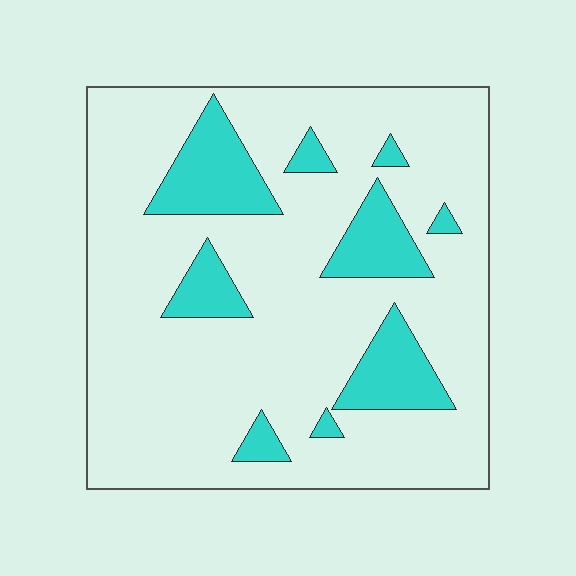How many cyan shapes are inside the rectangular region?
9.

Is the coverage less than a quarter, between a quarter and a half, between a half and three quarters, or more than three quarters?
Less than a quarter.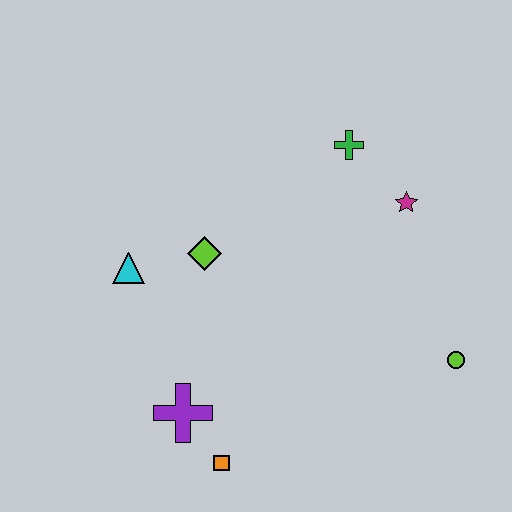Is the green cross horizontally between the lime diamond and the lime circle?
Yes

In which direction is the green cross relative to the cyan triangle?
The green cross is to the right of the cyan triangle.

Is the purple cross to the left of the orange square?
Yes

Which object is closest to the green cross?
The magenta star is closest to the green cross.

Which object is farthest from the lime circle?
The cyan triangle is farthest from the lime circle.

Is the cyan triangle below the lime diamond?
Yes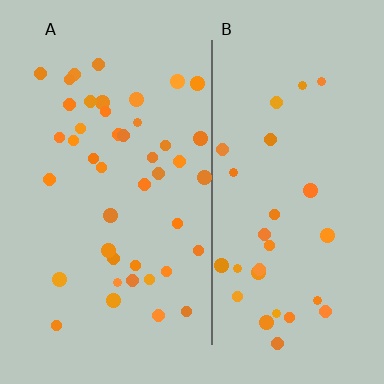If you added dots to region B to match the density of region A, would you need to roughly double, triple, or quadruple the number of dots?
Approximately double.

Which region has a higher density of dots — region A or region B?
A (the left).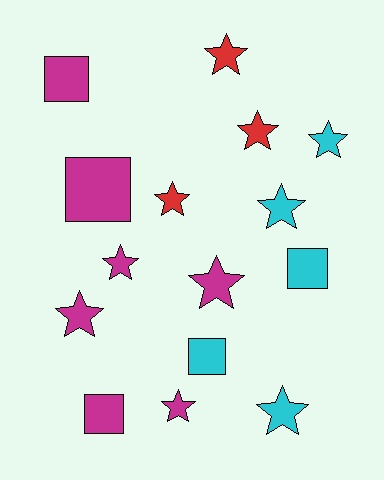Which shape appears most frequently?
Star, with 10 objects.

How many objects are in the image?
There are 15 objects.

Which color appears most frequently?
Magenta, with 7 objects.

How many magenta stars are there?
There are 4 magenta stars.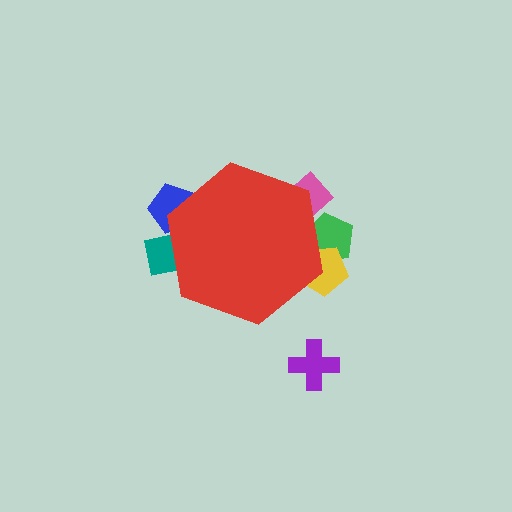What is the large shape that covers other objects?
A red hexagon.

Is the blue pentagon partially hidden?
Yes, the blue pentagon is partially hidden behind the red hexagon.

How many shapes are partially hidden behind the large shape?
5 shapes are partially hidden.